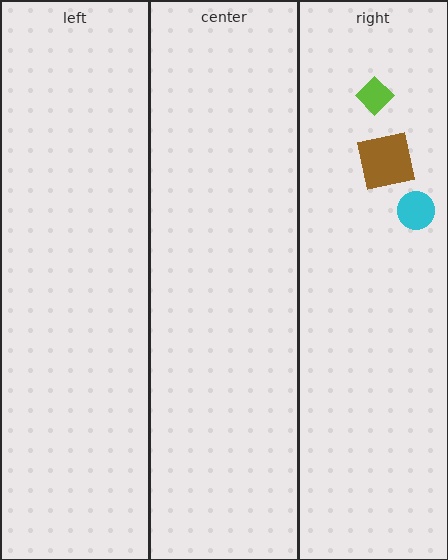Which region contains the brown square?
The right region.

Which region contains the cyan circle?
The right region.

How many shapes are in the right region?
3.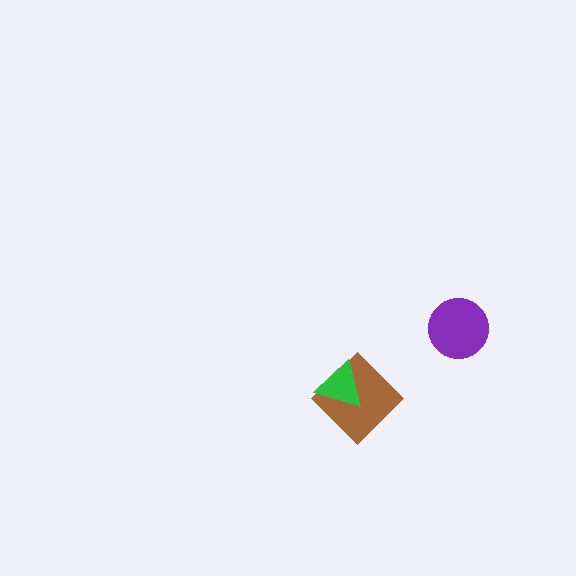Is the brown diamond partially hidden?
Yes, it is partially covered by another shape.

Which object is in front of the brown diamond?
The green triangle is in front of the brown diamond.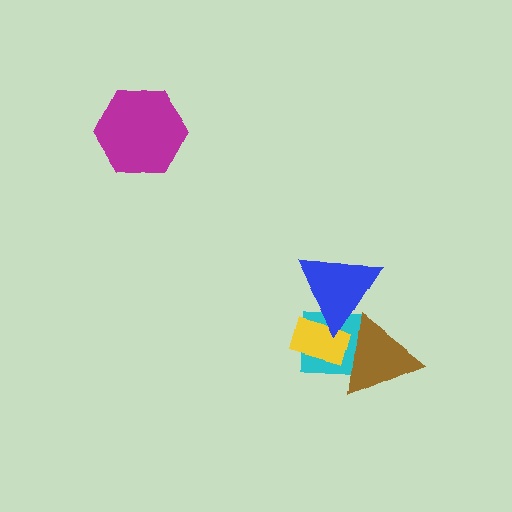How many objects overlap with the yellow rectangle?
3 objects overlap with the yellow rectangle.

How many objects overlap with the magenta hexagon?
0 objects overlap with the magenta hexagon.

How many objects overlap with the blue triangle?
3 objects overlap with the blue triangle.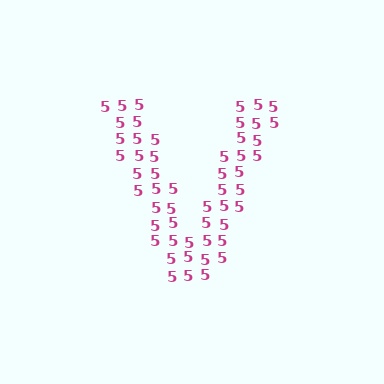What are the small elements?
The small elements are digit 5's.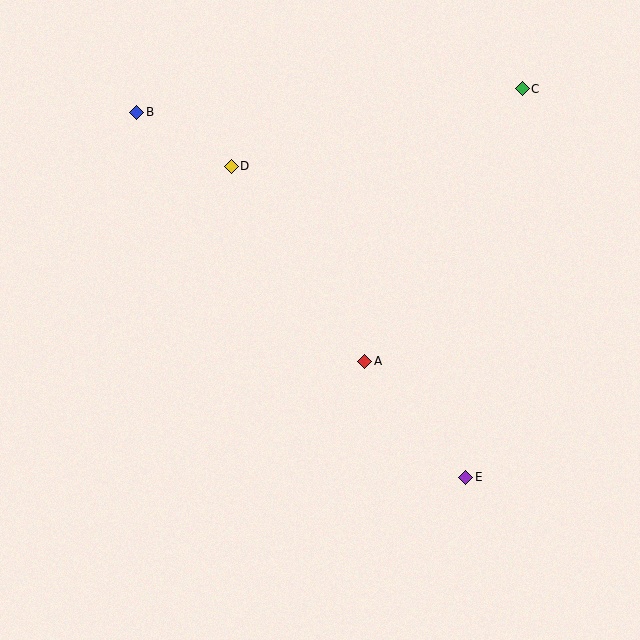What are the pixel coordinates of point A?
Point A is at (365, 361).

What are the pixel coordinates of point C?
Point C is at (522, 89).